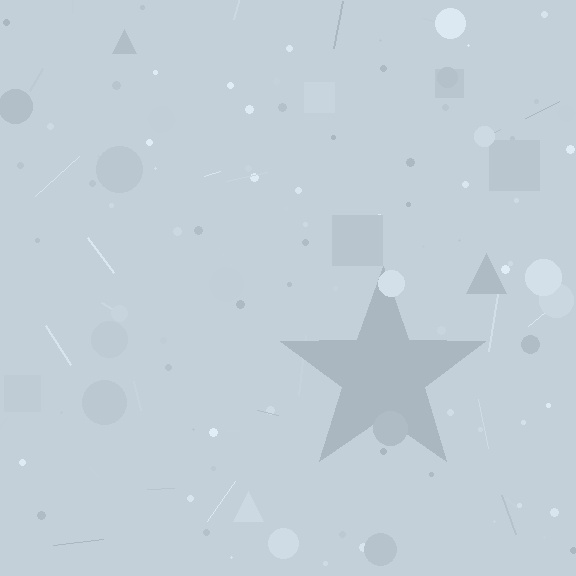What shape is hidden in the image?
A star is hidden in the image.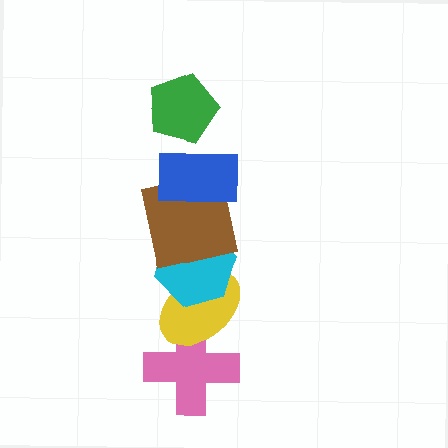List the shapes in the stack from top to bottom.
From top to bottom: the green pentagon, the blue rectangle, the brown square, the cyan hexagon, the yellow ellipse, the pink cross.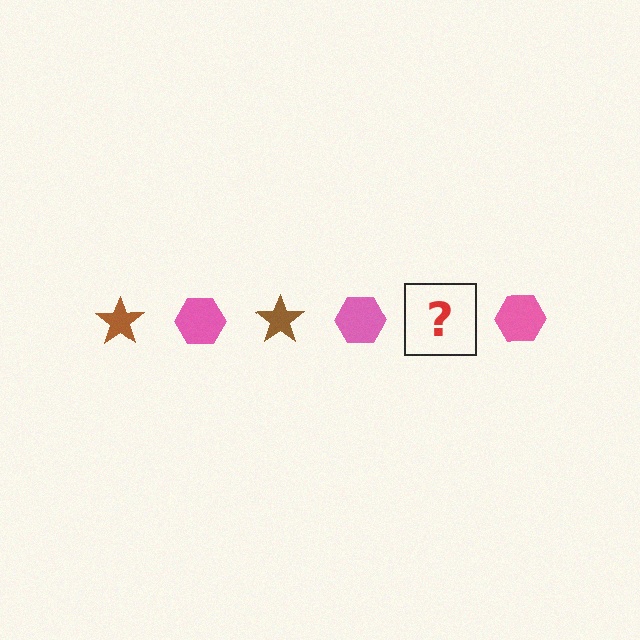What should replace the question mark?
The question mark should be replaced with a brown star.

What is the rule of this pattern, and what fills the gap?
The rule is that the pattern alternates between brown star and pink hexagon. The gap should be filled with a brown star.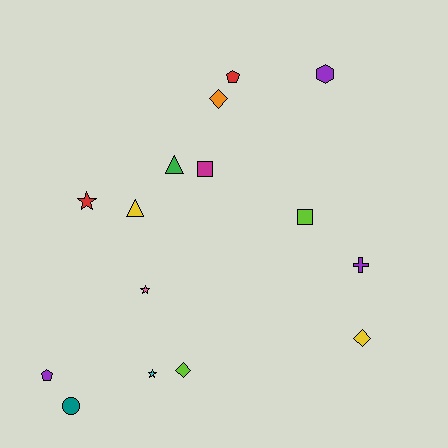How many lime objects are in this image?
There are 2 lime objects.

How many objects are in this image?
There are 15 objects.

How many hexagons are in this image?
There is 1 hexagon.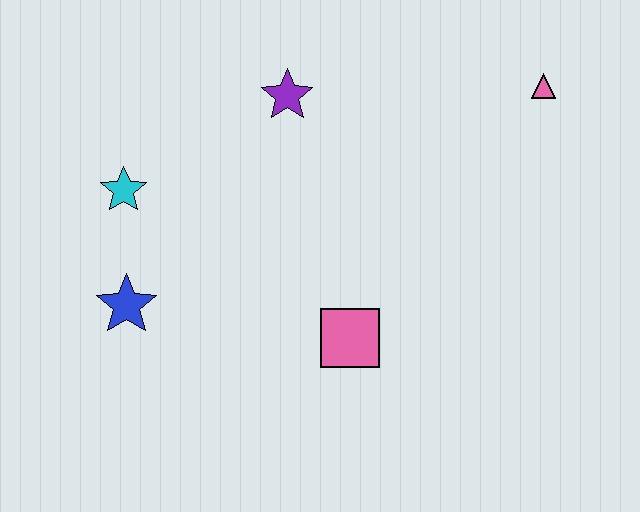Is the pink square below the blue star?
Yes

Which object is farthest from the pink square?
The pink triangle is farthest from the pink square.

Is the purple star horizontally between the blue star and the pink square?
Yes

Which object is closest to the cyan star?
The blue star is closest to the cyan star.